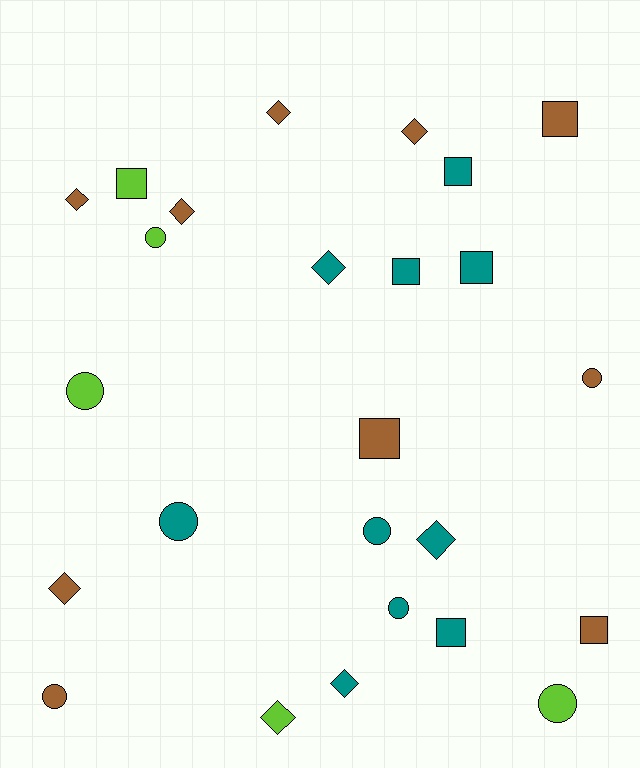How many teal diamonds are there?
There are 3 teal diamonds.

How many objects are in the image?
There are 25 objects.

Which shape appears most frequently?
Diamond, with 9 objects.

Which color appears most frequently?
Teal, with 10 objects.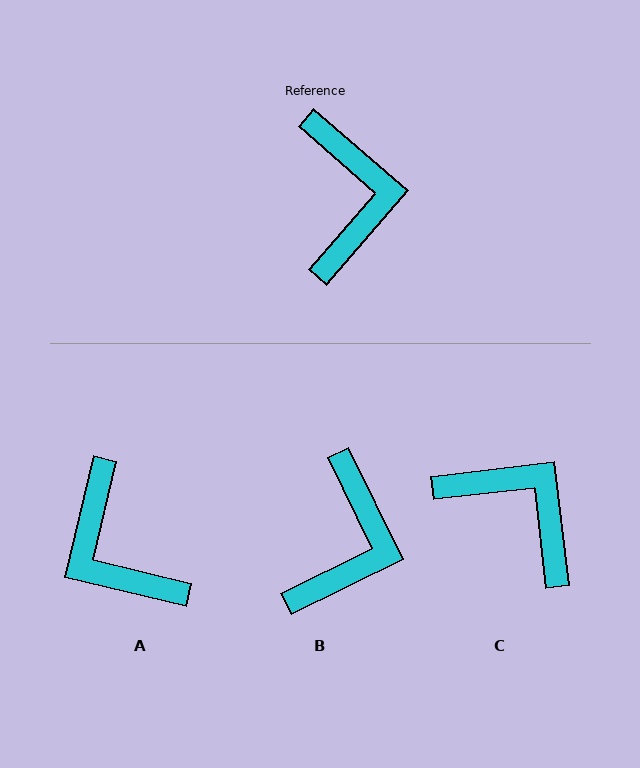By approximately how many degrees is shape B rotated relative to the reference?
Approximately 23 degrees clockwise.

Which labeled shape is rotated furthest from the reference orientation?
A, about 152 degrees away.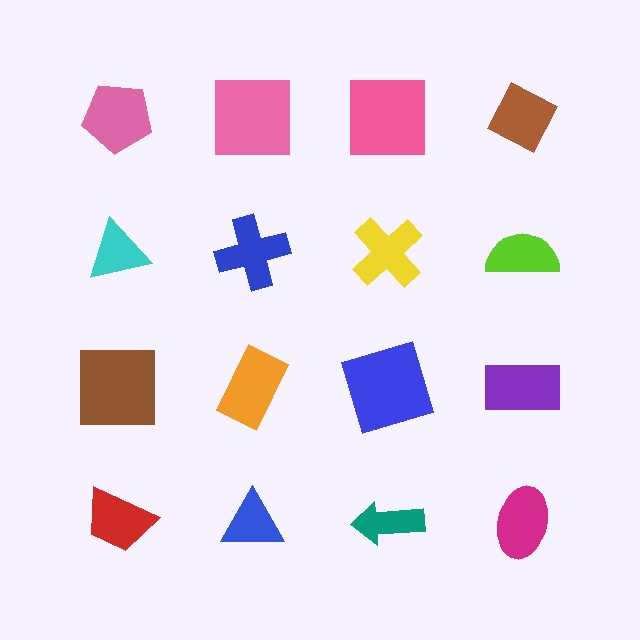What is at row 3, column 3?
A blue square.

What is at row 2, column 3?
A yellow cross.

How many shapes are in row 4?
4 shapes.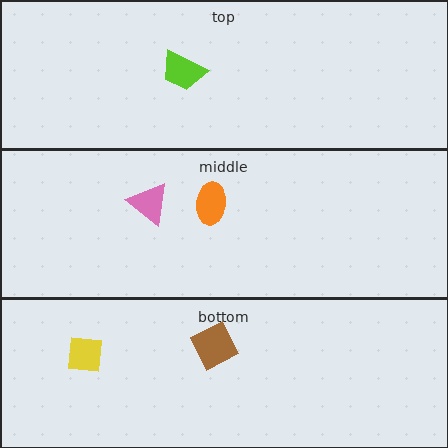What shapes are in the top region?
The lime trapezoid.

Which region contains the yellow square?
The bottom region.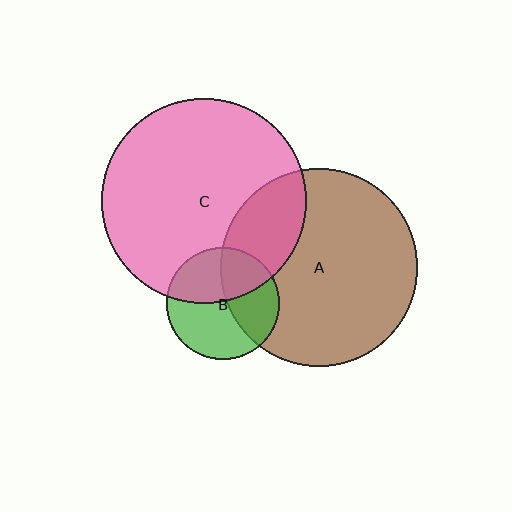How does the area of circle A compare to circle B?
Approximately 3.1 times.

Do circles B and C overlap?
Yes.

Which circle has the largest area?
Circle C (pink).